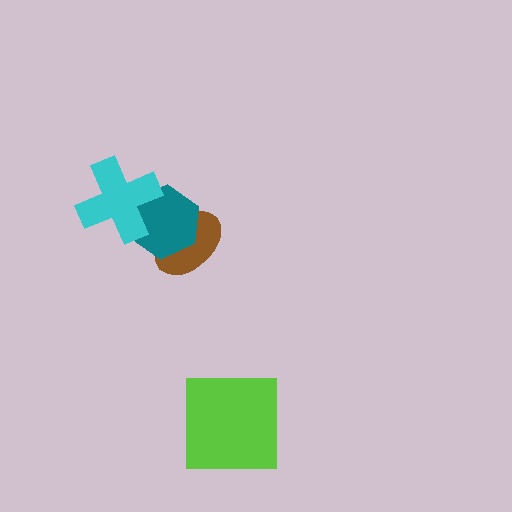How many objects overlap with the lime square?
0 objects overlap with the lime square.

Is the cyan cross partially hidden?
No, no other shape covers it.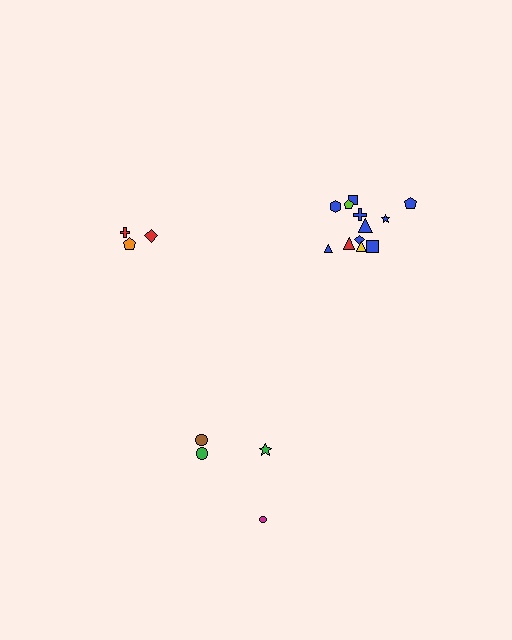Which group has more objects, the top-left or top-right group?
The top-right group.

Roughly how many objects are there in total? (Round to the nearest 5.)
Roughly 20 objects in total.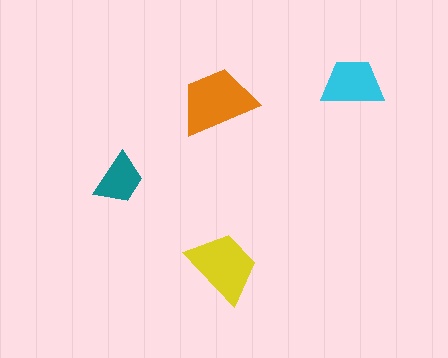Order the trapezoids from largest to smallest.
the orange one, the yellow one, the cyan one, the teal one.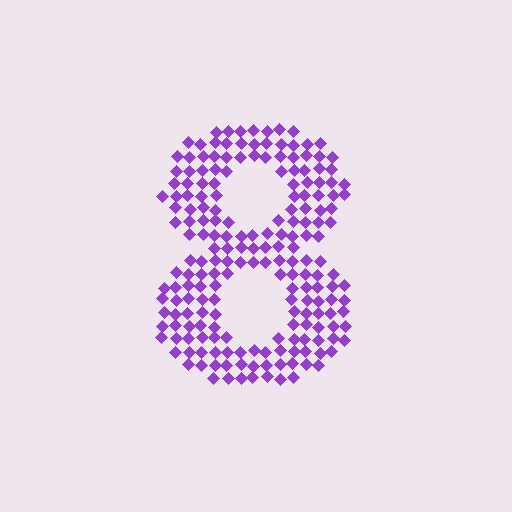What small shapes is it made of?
It is made of small diamonds.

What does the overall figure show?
The overall figure shows the digit 8.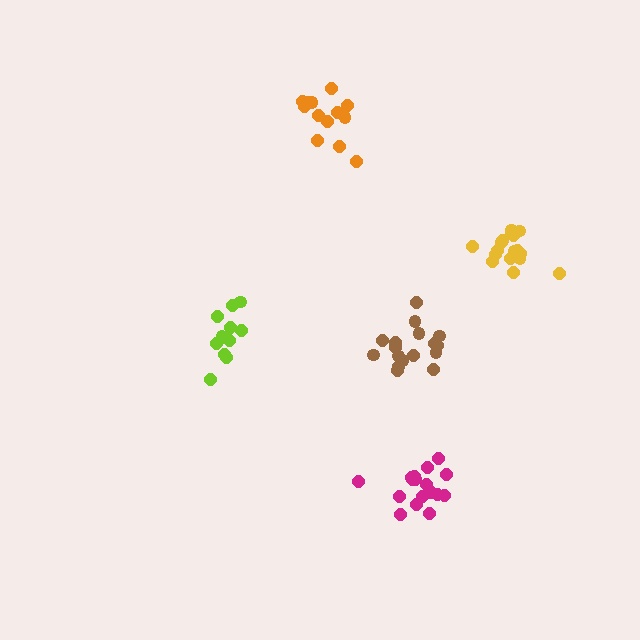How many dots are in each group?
Group 1: 17 dots, Group 2: 17 dots, Group 3: 17 dots, Group 4: 12 dots, Group 5: 15 dots (78 total).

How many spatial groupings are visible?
There are 5 spatial groupings.